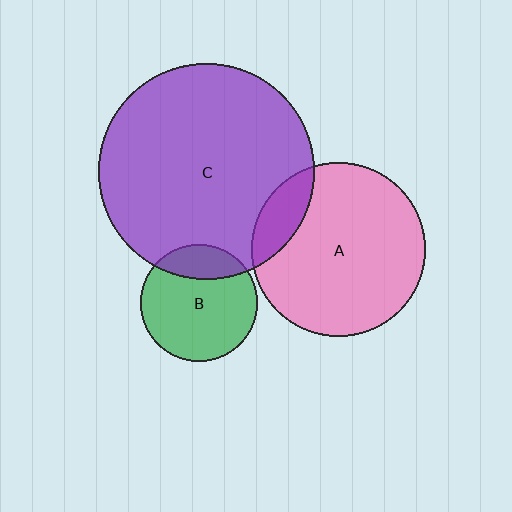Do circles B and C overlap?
Yes.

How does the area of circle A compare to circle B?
Approximately 2.2 times.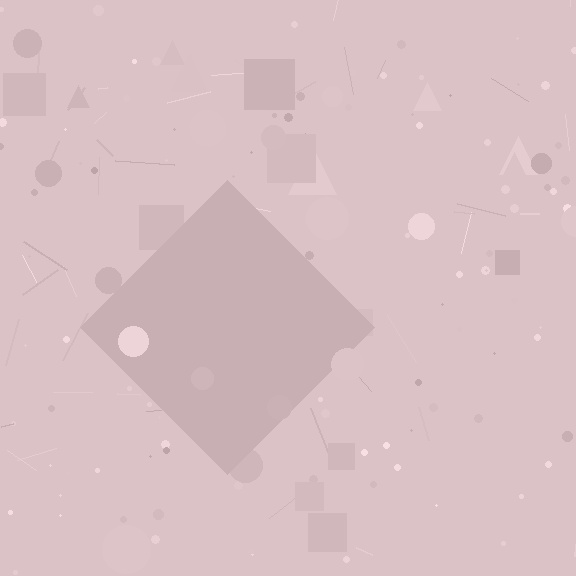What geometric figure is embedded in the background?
A diamond is embedded in the background.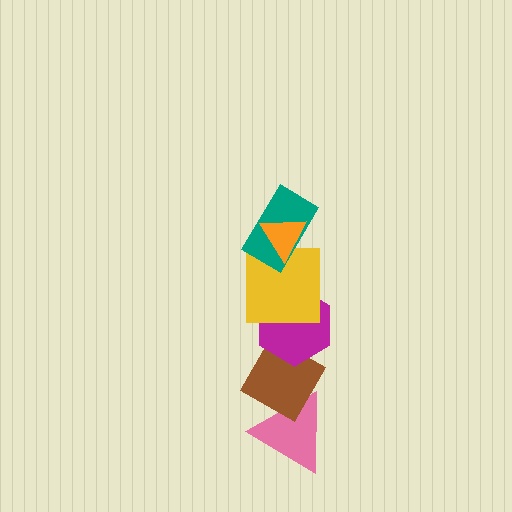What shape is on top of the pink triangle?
The brown diamond is on top of the pink triangle.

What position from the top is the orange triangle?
The orange triangle is 1st from the top.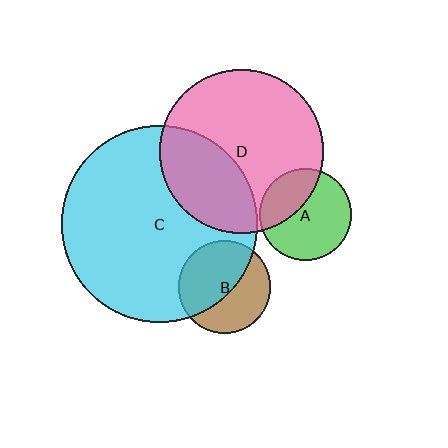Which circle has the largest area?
Circle C (cyan).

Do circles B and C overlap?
Yes.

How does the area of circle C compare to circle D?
Approximately 1.4 times.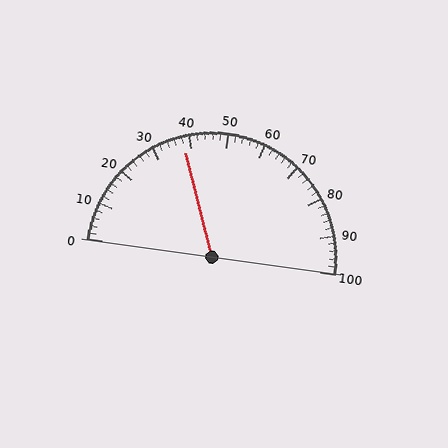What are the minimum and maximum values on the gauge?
The gauge ranges from 0 to 100.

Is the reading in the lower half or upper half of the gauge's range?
The reading is in the lower half of the range (0 to 100).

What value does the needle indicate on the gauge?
The needle indicates approximately 38.